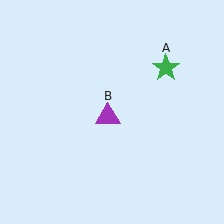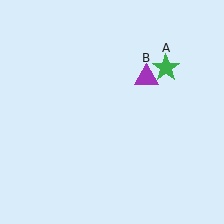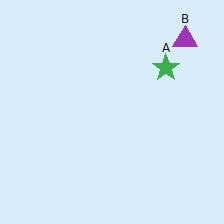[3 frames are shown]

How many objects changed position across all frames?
1 object changed position: purple triangle (object B).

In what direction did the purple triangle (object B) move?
The purple triangle (object B) moved up and to the right.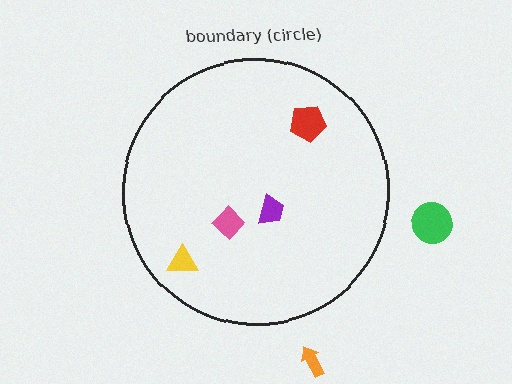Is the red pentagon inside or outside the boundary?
Inside.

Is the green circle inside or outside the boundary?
Outside.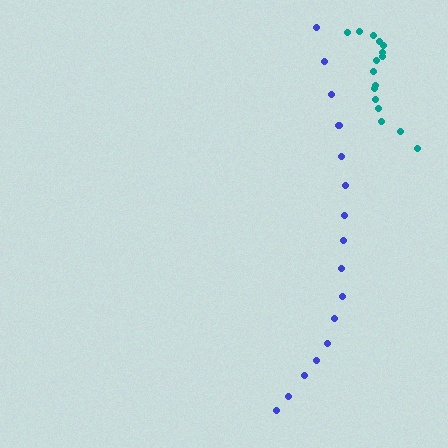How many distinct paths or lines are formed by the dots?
There are 2 distinct paths.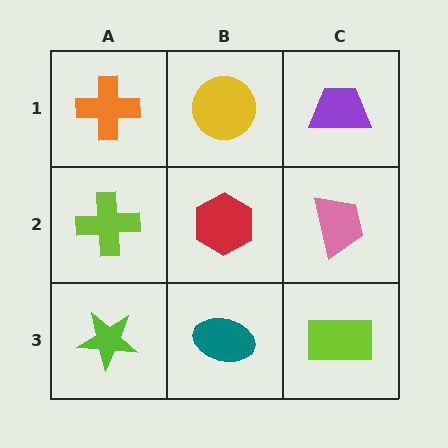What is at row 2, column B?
A red hexagon.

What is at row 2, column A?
A lime cross.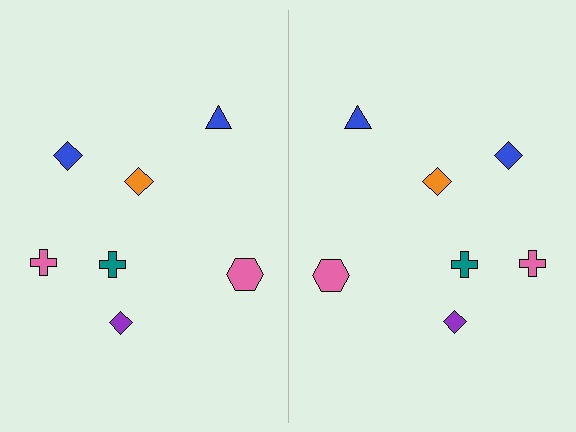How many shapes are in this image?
There are 14 shapes in this image.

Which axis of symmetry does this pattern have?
The pattern has a vertical axis of symmetry running through the center of the image.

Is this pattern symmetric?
Yes, this pattern has bilateral (reflection) symmetry.